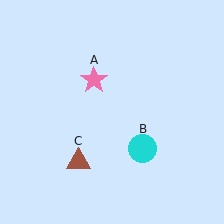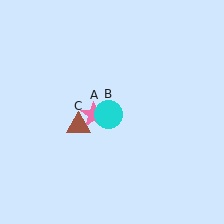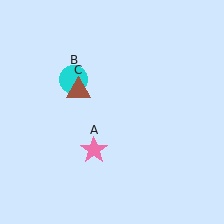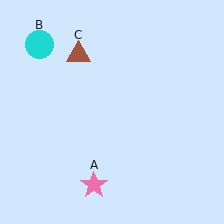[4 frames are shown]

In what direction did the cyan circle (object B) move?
The cyan circle (object B) moved up and to the left.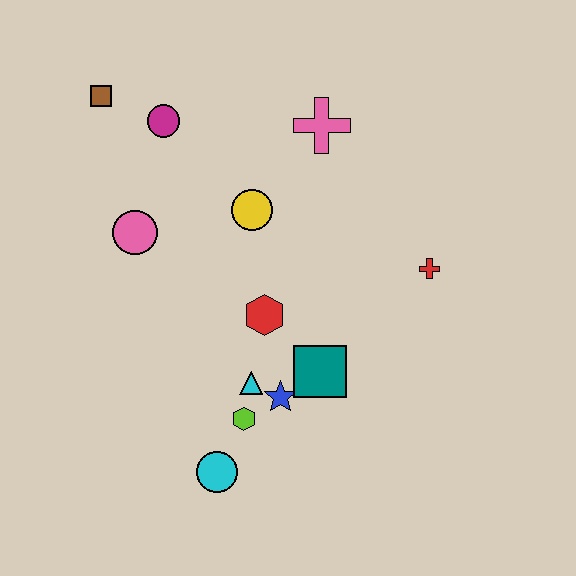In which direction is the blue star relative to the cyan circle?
The blue star is above the cyan circle.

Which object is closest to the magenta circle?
The brown square is closest to the magenta circle.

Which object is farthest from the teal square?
The brown square is farthest from the teal square.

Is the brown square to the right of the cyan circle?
No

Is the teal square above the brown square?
No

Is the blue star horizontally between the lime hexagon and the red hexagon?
No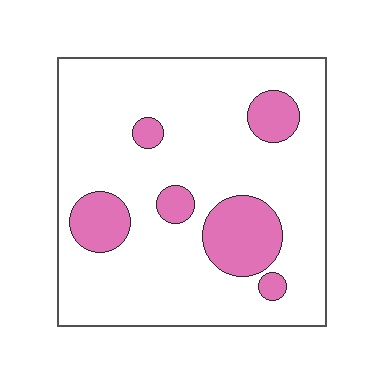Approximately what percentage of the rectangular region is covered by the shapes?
Approximately 20%.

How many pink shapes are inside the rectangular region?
6.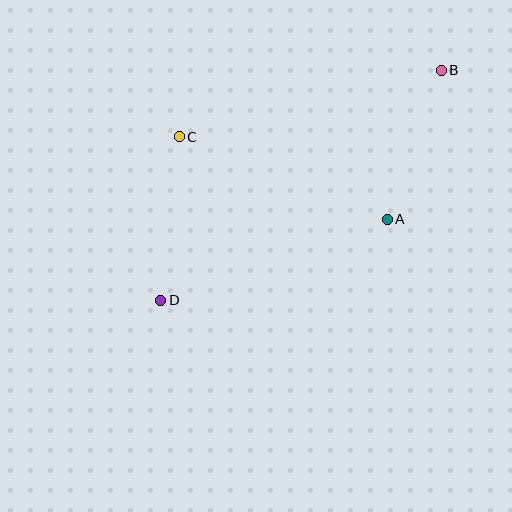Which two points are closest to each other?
Points A and B are closest to each other.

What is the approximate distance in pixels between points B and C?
The distance between B and C is approximately 270 pixels.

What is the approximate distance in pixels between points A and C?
The distance between A and C is approximately 224 pixels.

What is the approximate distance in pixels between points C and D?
The distance between C and D is approximately 164 pixels.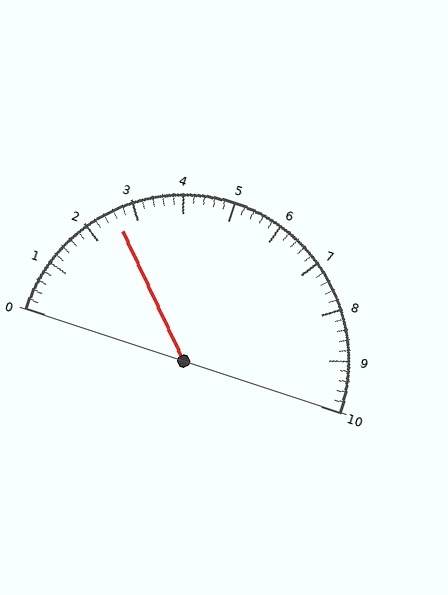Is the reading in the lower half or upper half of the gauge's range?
The reading is in the lower half of the range (0 to 10).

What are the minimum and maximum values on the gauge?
The gauge ranges from 0 to 10.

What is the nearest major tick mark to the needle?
The nearest major tick mark is 3.